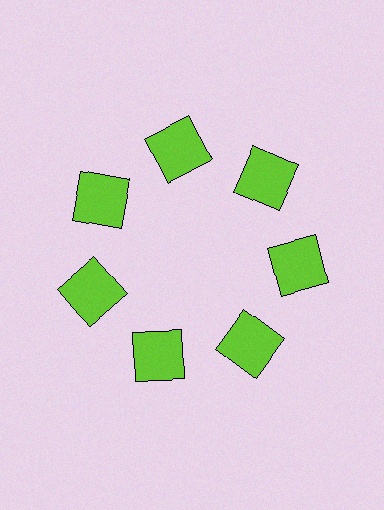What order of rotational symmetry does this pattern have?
This pattern has 7-fold rotational symmetry.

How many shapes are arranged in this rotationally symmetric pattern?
There are 7 shapes, arranged in 7 groups of 1.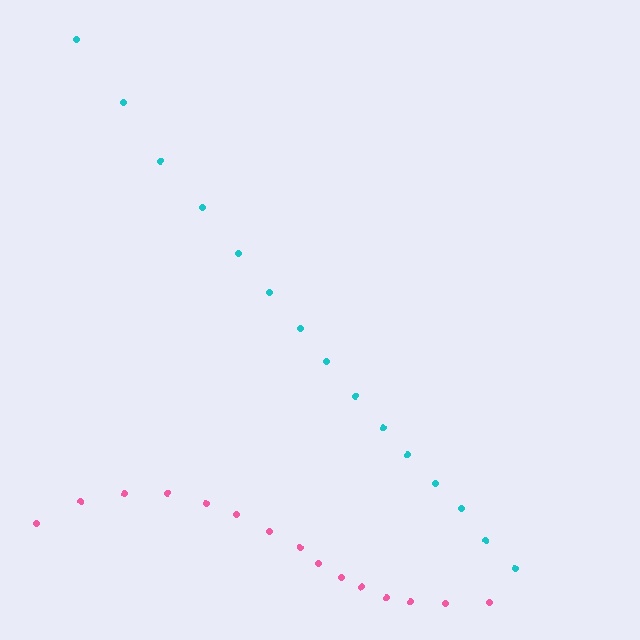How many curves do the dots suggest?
There are 2 distinct paths.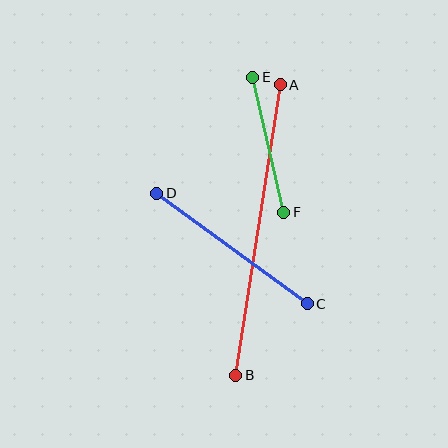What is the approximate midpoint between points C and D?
The midpoint is at approximately (232, 248) pixels.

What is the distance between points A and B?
The distance is approximately 294 pixels.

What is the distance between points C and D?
The distance is approximately 187 pixels.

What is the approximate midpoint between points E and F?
The midpoint is at approximately (268, 145) pixels.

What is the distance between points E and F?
The distance is approximately 138 pixels.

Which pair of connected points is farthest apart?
Points A and B are farthest apart.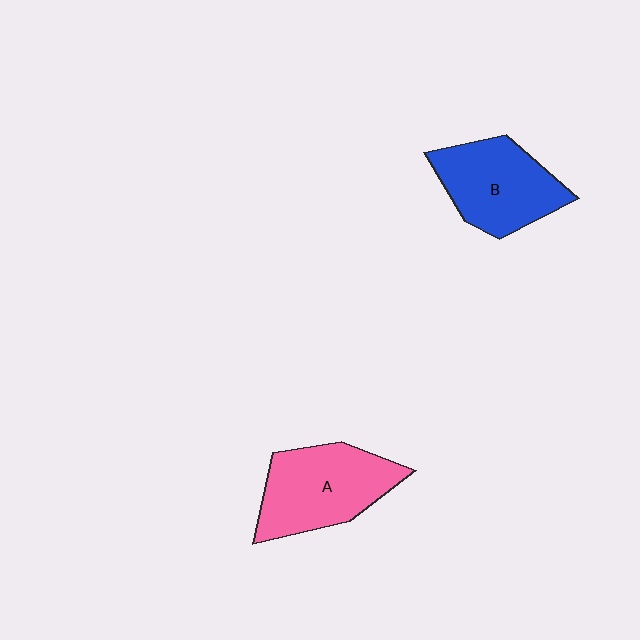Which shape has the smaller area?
Shape B (blue).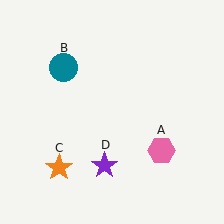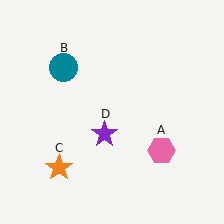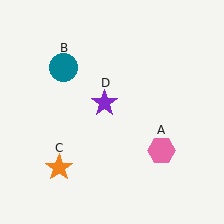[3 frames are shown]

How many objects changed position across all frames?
1 object changed position: purple star (object D).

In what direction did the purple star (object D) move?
The purple star (object D) moved up.